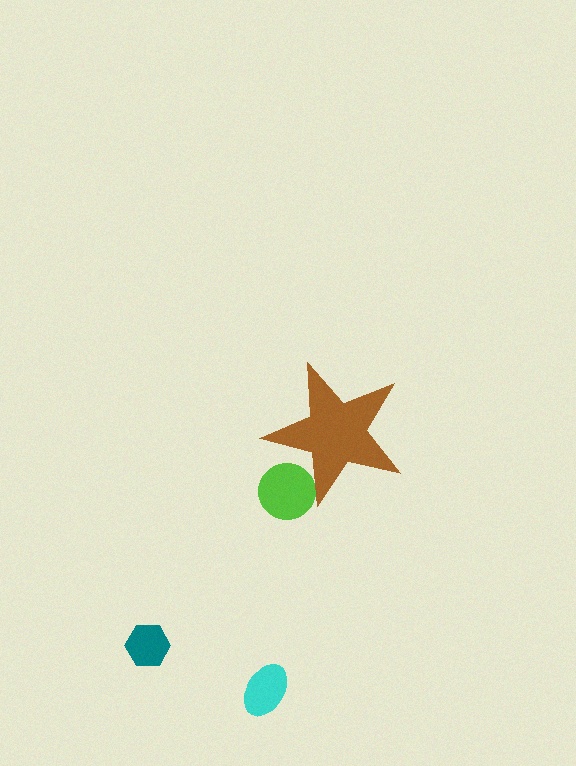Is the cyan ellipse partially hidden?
No, the cyan ellipse is fully visible.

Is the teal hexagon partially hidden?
No, the teal hexagon is fully visible.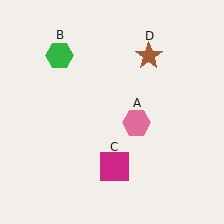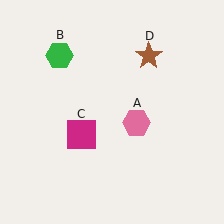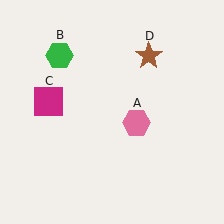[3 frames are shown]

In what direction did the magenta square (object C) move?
The magenta square (object C) moved up and to the left.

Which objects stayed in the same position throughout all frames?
Pink hexagon (object A) and green hexagon (object B) and brown star (object D) remained stationary.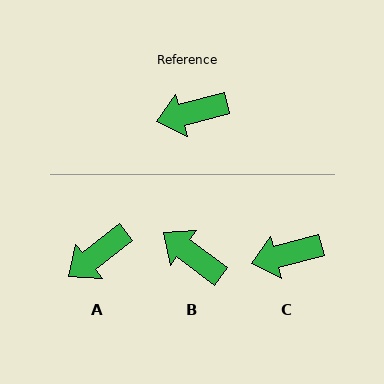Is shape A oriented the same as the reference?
No, it is off by about 23 degrees.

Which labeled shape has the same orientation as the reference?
C.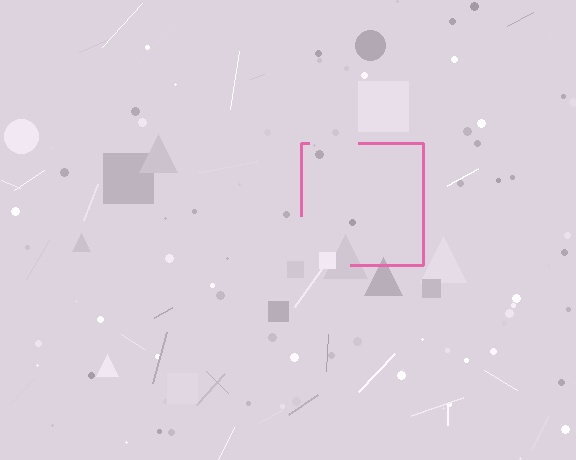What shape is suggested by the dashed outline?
The dashed outline suggests a square.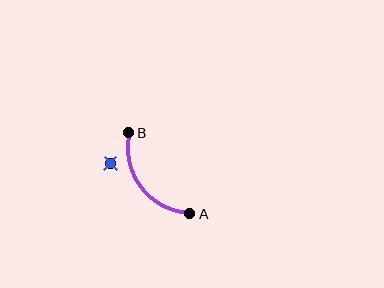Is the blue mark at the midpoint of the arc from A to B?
No — the blue mark does not lie on the arc at all. It sits slightly outside the curve.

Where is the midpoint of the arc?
The arc midpoint is the point on the curve farthest from the straight line joining A and B. It sits below and to the left of that line.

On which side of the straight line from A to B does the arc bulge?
The arc bulges below and to the left of the straight line connecting A and B.